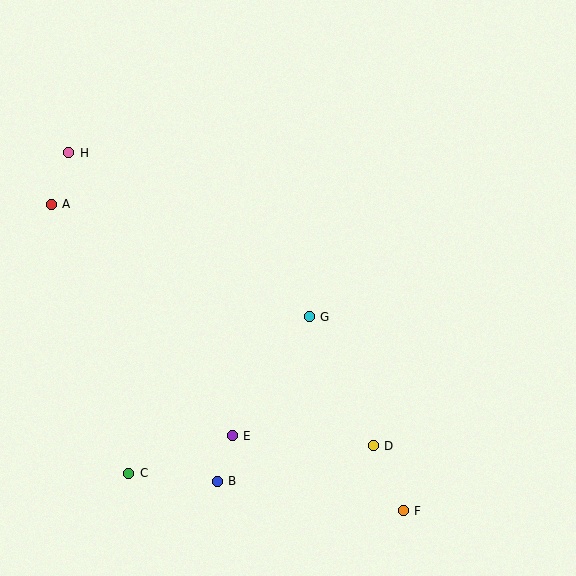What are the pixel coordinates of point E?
Point E is at (232, 436).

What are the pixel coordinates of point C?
Point C is at (129, 473).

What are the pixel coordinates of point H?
Point H is at (69, 153).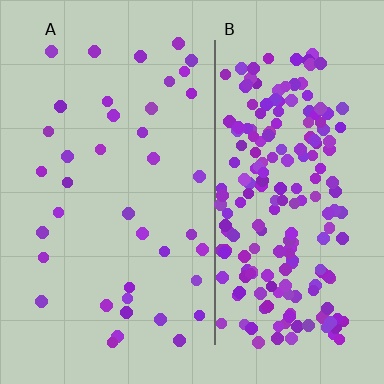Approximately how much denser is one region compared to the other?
Approximately 5.4× — region B over region A.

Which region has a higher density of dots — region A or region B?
B (the right).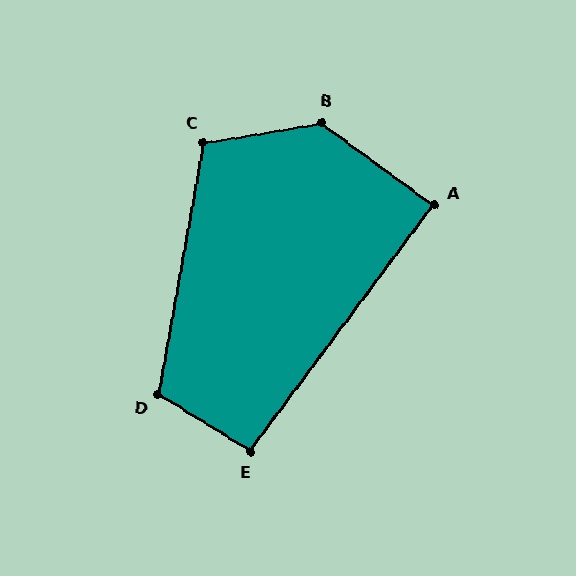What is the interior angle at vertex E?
Approximately 95 degrees (approximately right).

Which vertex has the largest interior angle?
B, at approximately 135 degrees.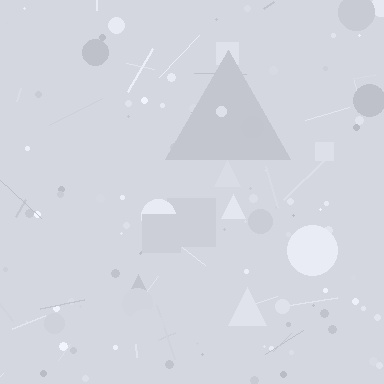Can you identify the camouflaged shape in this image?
The camouflaged shape is a triangle.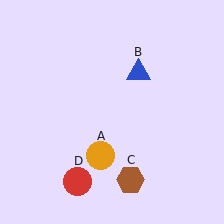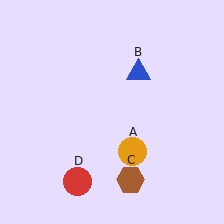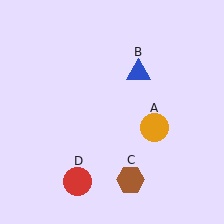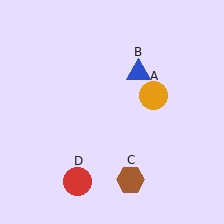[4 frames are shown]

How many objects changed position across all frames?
1 object changed position: orange circle (object A).